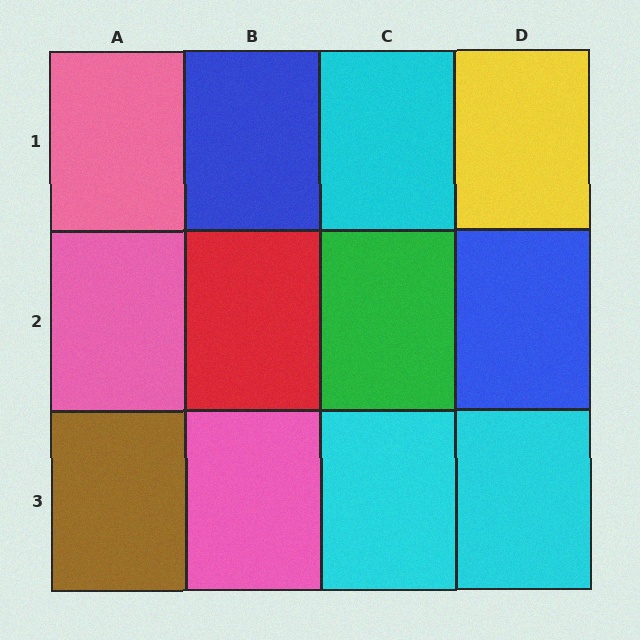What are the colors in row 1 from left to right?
Pink, blue, cyan, yellow.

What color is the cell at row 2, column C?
Green.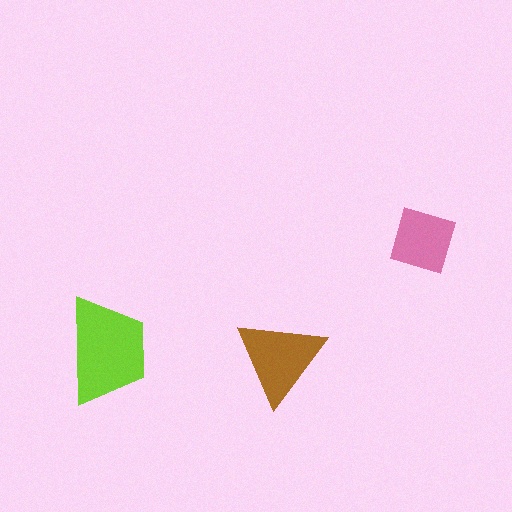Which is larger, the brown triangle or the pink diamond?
The brown triangle.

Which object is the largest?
The lime trapezoid.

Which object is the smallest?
The pink diamond.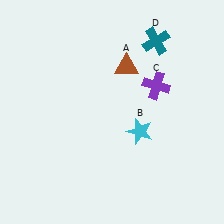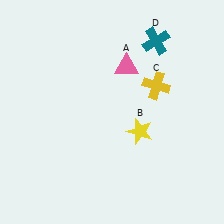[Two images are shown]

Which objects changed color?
A changed from brown to pink. B changed from cyan to yellow. C changed from purple to yellow.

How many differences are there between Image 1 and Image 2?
There are 3 differences between the two images.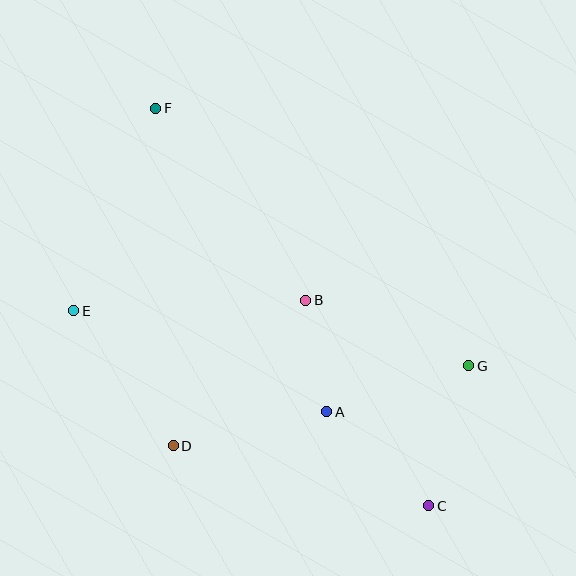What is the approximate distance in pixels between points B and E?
The distance between B and E is approximately 232 pixels.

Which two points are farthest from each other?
Points C and F are farthest from each other.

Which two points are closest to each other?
Points A and B are closest to each other.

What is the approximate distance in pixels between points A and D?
The distance between A and D is approximately 157 pixels.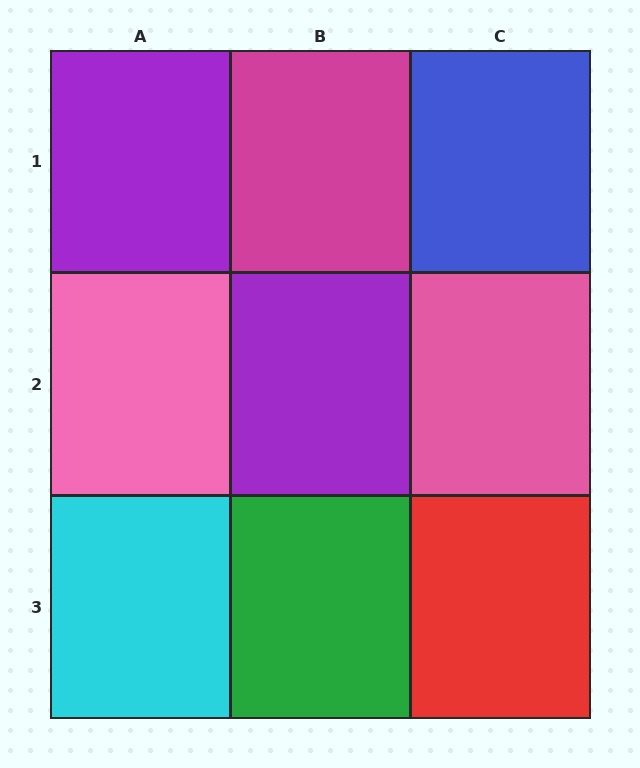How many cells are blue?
1 cell is blue.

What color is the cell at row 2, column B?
Purple.